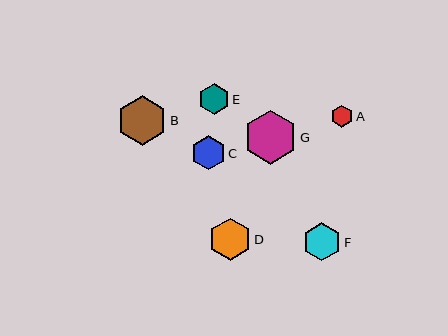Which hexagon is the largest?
Hexagon G is the largest with a size of approximately 54 pixels.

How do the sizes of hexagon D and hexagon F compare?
Hexagon D and hexagon F are approximately the same size.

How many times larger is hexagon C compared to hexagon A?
Hexagon C is approximately 1.6 times the size of hexagon A.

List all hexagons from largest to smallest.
From largest to smallest: G, B, D, F, C, E, A.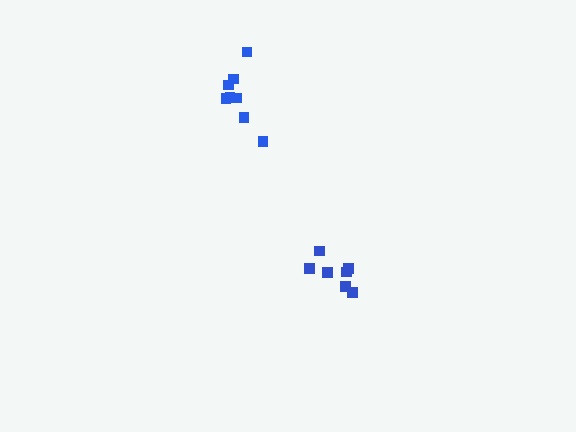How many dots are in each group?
Group 1: 9 dots, Group 2: 7 dots (16 total).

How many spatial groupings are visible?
There are 2 spatial groupings.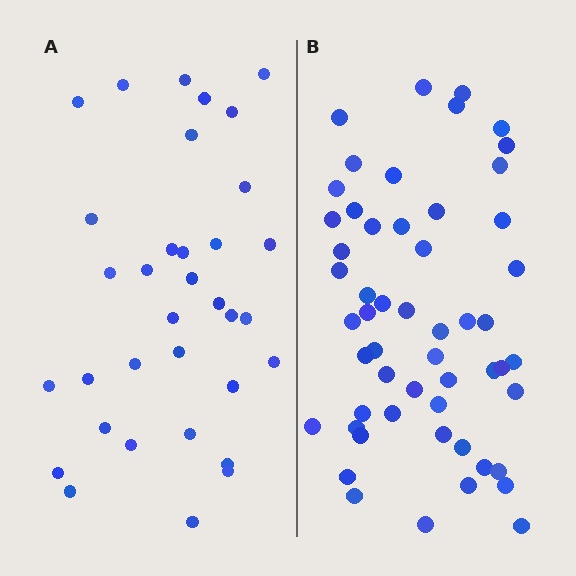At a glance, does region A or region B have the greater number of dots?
Region B (the right region) has more dots.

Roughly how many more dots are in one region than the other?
Region B has approximately 20 more dots than region A.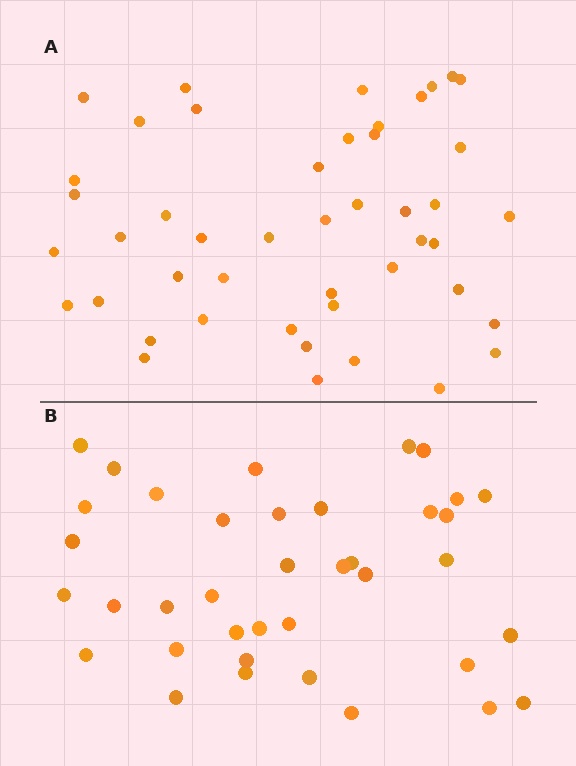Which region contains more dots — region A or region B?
Region A (the top region) has more dots.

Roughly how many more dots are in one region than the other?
Region A has roughly 8 or so more dots than region B.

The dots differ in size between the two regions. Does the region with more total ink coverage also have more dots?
No. Region B has more total ink coverage because its dots are larger, but region A actually contains more individual dots. Total area can be misleading — the number of items is what matters here.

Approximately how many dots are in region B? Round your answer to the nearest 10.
About 40 dots. (The exact count is 38, which rounds to 40.)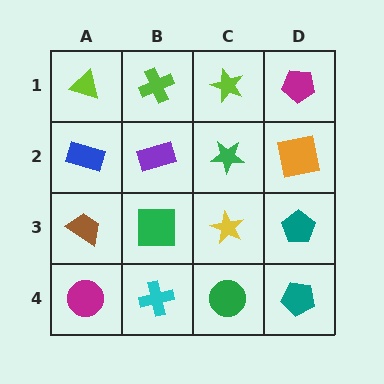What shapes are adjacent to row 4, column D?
A teal pentagon (row 3, column D), a green circle (row 4, column C).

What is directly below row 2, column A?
A brown trapezoid.